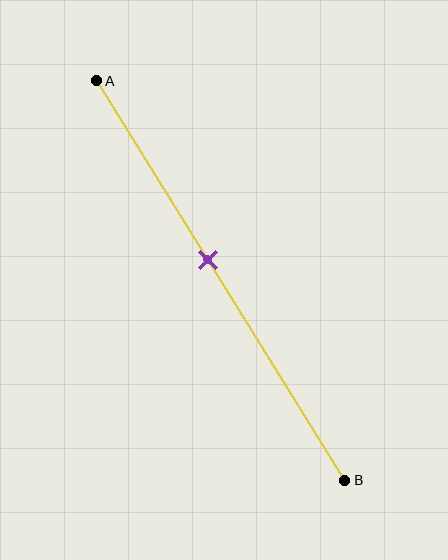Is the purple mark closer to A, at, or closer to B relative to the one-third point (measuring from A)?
The purple mark is closer to point B than the one-third point of segment AB.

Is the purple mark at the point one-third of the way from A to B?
No, the mark is at about 45% from A, not at the 33% one-third point.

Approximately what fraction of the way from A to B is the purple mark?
The purple mark is approximately 45% of the way from A to B.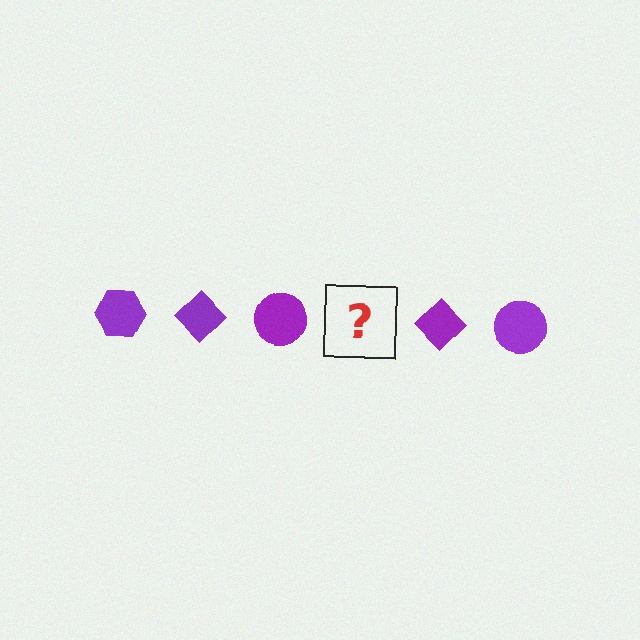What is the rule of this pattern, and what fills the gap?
The rule is that the pattern cycles through hexagon, diamond, circle shapes in purple. The gap should be filled with a purple hexagon.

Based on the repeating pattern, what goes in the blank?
The blank should be a purple hexagon.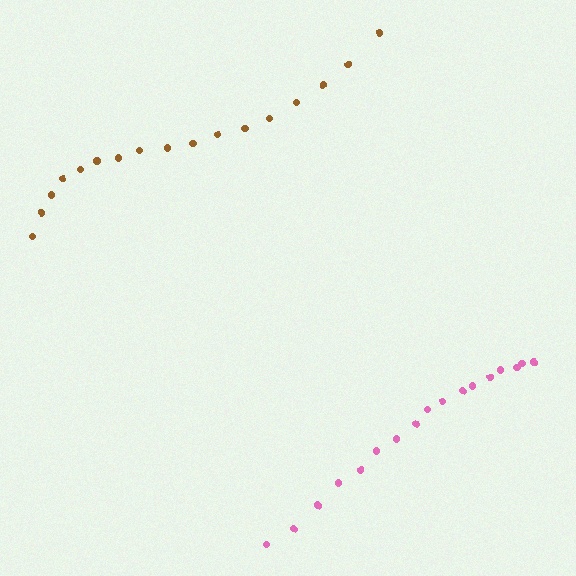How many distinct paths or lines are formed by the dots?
There are 2 distinct paths.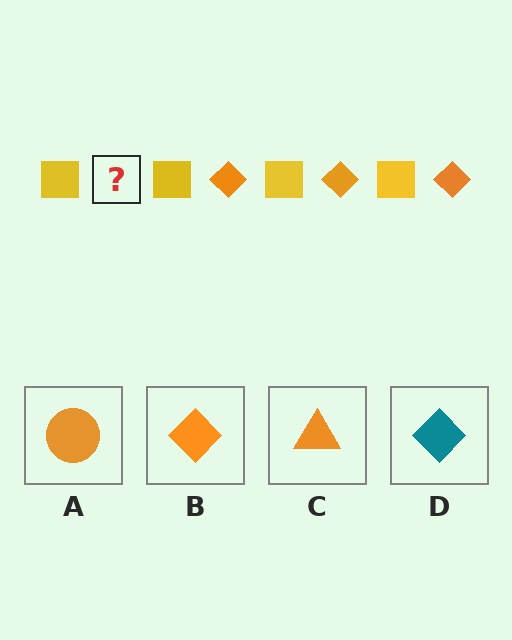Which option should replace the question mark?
Option B.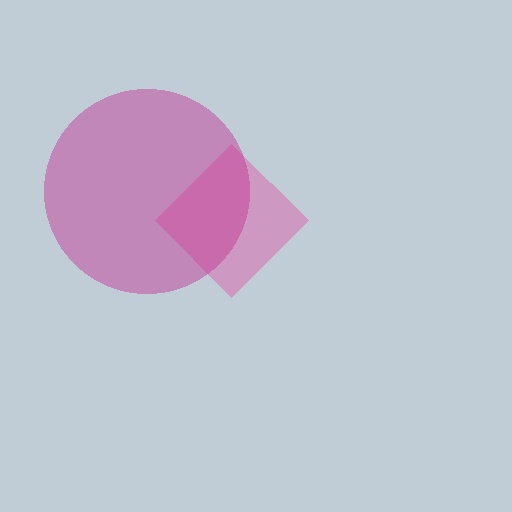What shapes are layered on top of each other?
The layered shapes are: a pink diamond, a magenta circle.